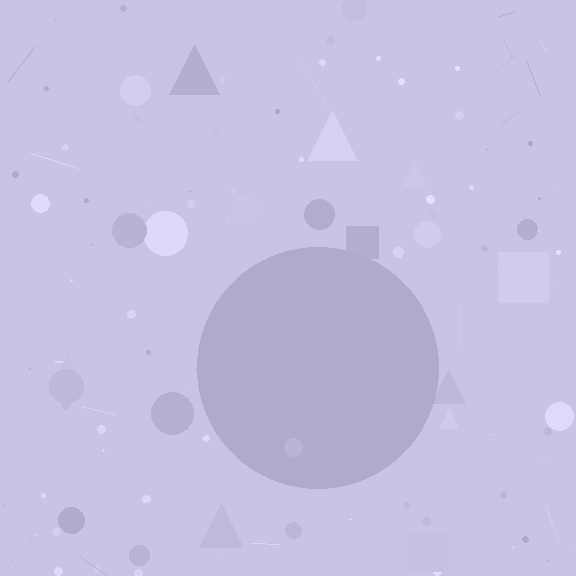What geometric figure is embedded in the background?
A circle is embedded in the background.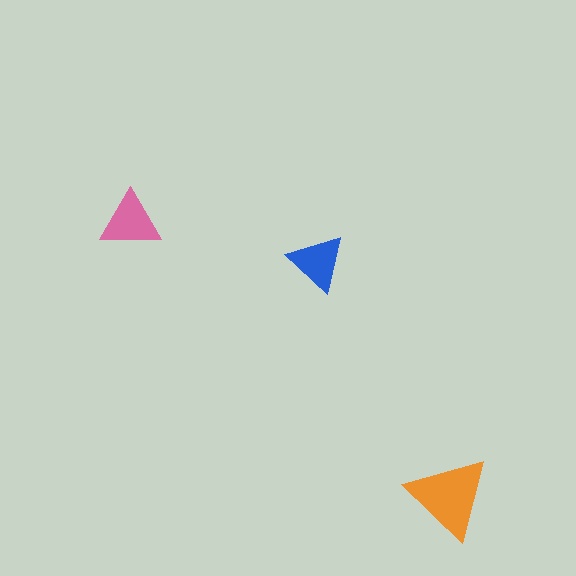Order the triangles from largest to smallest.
the orange one, the pink one, the blue one.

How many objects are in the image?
There are 3 objects in the image.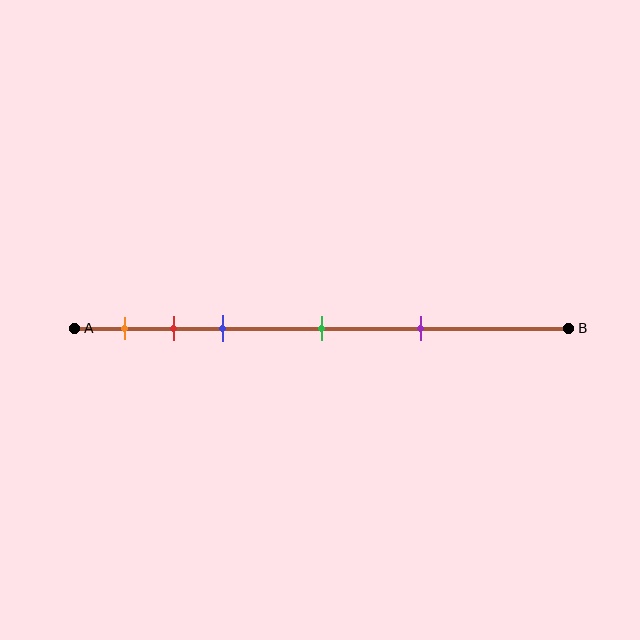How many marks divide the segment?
There are 5 marks dividing the segment.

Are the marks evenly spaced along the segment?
No, the marks are not evenly spaced.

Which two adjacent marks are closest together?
The red and blue marks are the closest adjacent pair.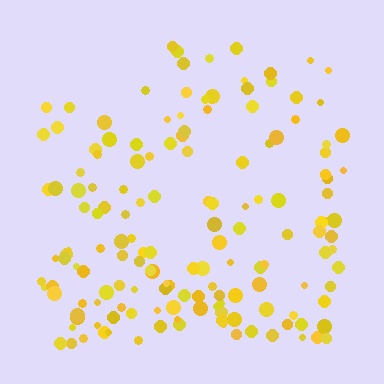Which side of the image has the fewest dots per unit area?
The top.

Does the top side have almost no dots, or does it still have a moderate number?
Still a moderate number, just noticeably fewer than the bottom.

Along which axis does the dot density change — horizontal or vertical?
Vertical.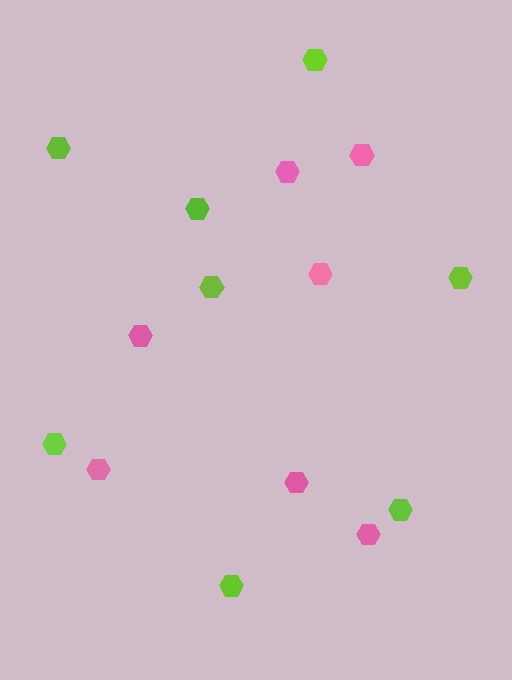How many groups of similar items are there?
There are 2 groups: one group of pink hexagons (7) and one group of lime hexagons (8).